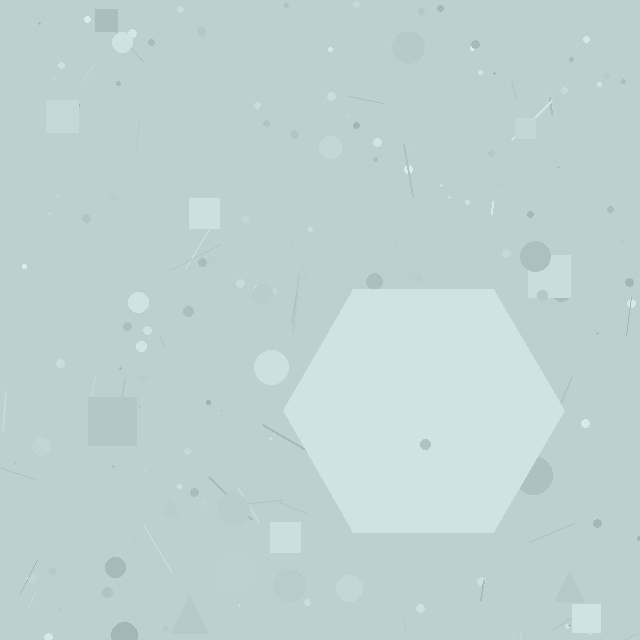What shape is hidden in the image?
A hexagon is hidden in the image.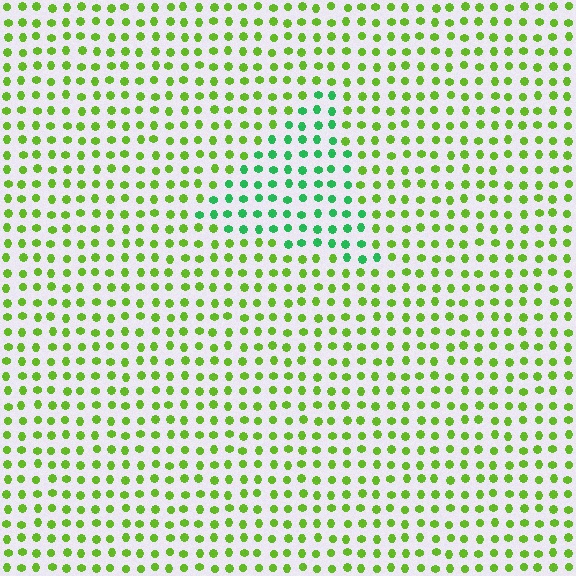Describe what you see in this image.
The image is filled with small lime elements in a uniform arrangement. A triangle-shaped region is visible where the elements are tinted to a slightly different hue, forming a subtle color boundary.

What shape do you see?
I see a triangle.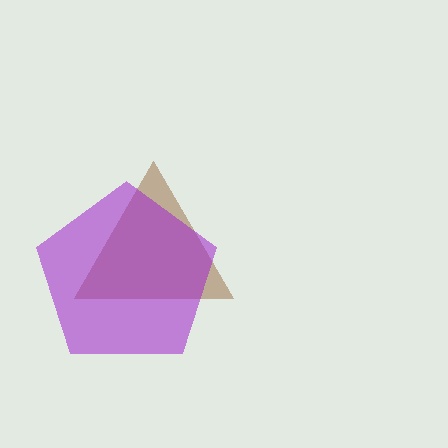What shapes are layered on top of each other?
The layered shapes are: a brown triangle, a purple pentagon.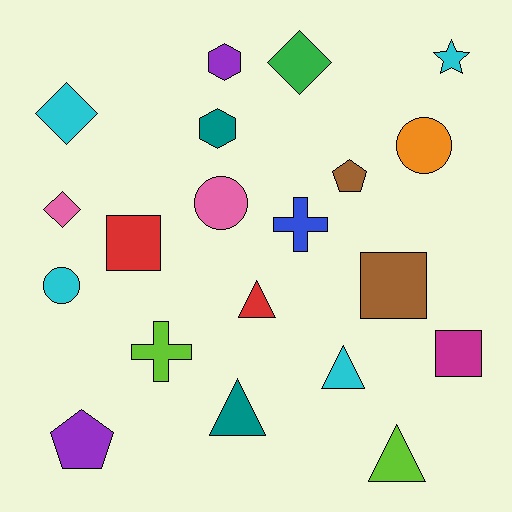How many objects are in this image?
There are 20 objects.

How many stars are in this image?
There is 1 star.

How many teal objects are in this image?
There are 2 teal objects.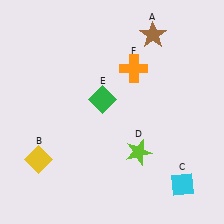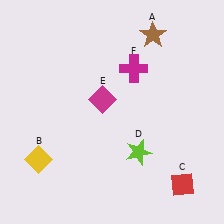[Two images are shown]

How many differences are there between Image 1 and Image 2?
There are 3 differences between the two images.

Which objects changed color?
C changed from cyan to red. E changed from green to magenta. F changed from orange to magenta.